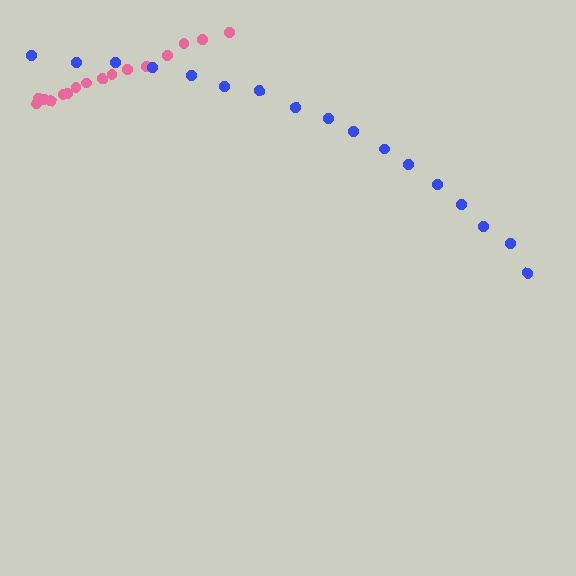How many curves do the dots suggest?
There are 2 distinct paths.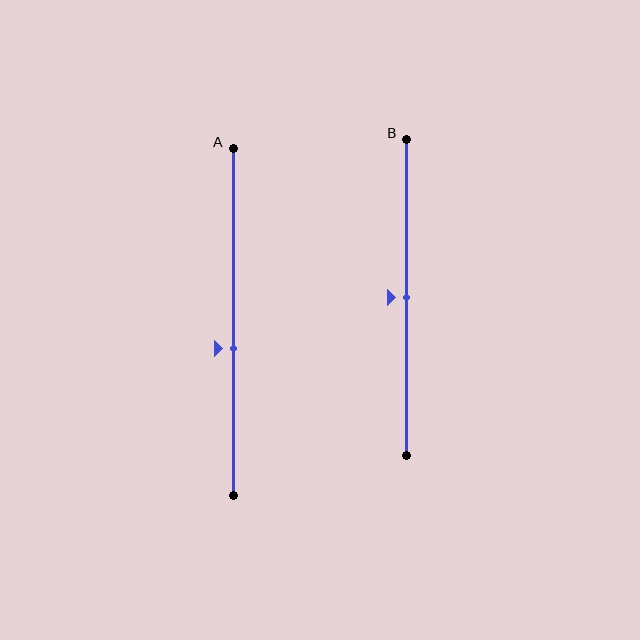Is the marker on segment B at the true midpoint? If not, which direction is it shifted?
Yes, the marker on segment B is at the true midpoint.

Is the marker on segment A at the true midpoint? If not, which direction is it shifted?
No, the marker on segment A is shifted downward by about 7% of the segment length.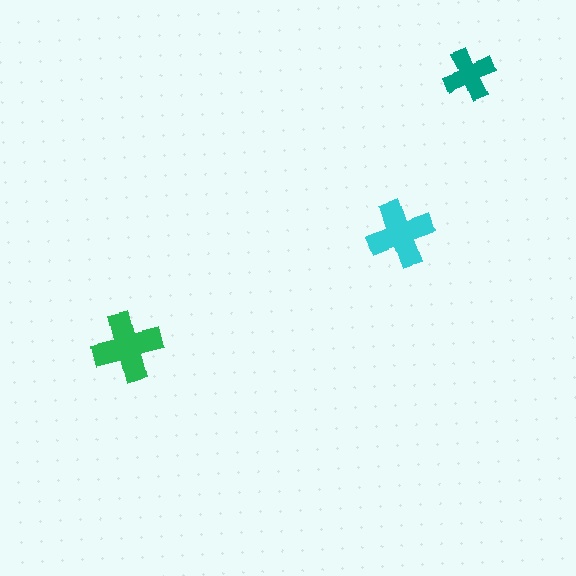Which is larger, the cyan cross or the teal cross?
The cyan one.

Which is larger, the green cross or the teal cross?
The green one.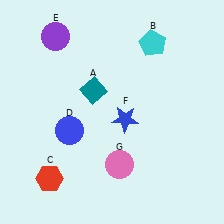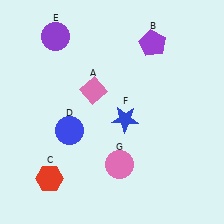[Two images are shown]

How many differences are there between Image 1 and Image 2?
There are 2 differences between the two images.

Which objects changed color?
A changed from teal to pink. B changed from cyan to purple.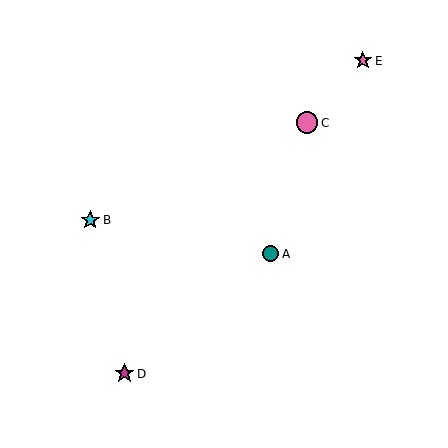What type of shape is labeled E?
Shape E is a pink star.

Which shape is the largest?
The pink circle (labeled C) is the largest.